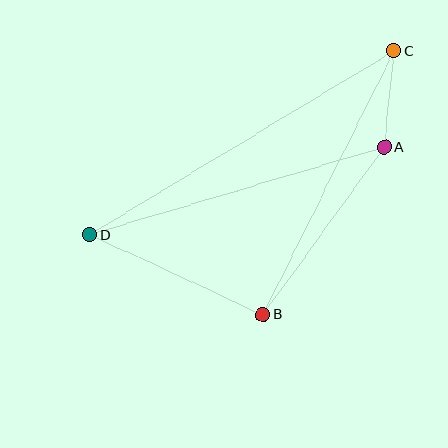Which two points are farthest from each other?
Points C and D are farthest from each other.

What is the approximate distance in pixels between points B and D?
The distance between B and D is approximately 190 pixels.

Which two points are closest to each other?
Points A and C are closest to each other.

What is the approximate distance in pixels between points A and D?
The distance between A and D is approximately 307 pixels.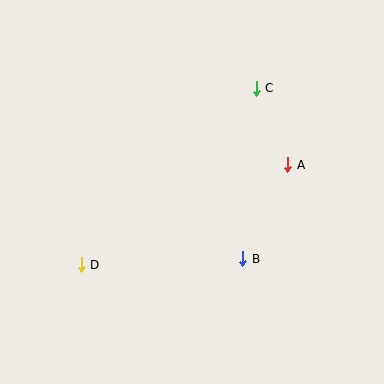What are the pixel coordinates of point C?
Point C is at (256, 88).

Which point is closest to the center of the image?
Point B at (243, 259) is closest to the center.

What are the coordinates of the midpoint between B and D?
The midpoint between B and D is at (162, 262).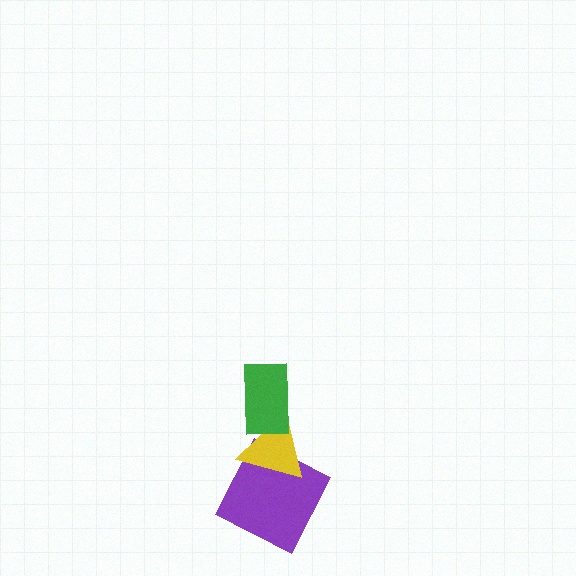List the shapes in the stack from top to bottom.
From top to bottom: the green rectangle, the yellow triangle, the purple square.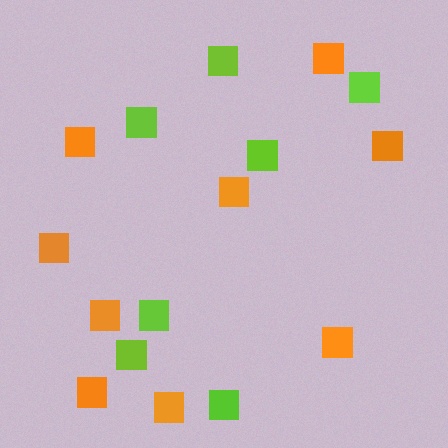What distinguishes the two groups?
There are 2 groups: one group of orange squares (9) and one group of lime squares (7).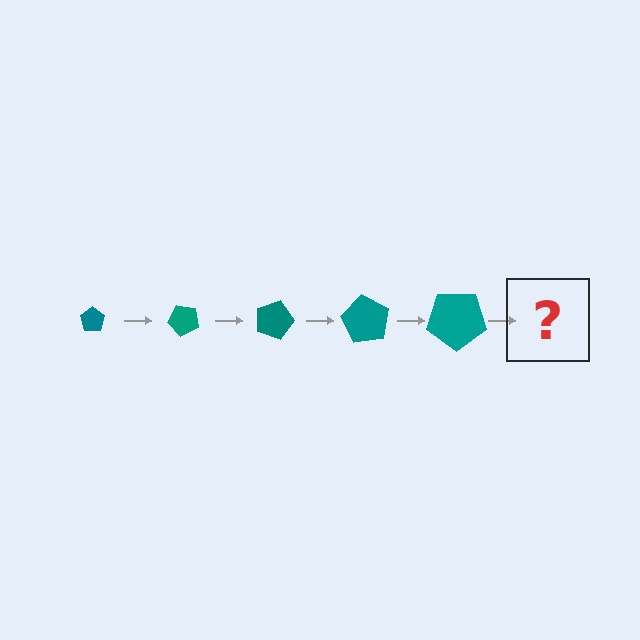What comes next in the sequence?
The next element should be a pentagon, larger than the previous one and rotated 225 degrees from the start.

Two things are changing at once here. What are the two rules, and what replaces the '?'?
The two rules are that the pentagon grows larger each step and it rotates 45 degrees each step. The '?' should be a pentagon, larger than the previous one and rotated 225 degrees from the start.